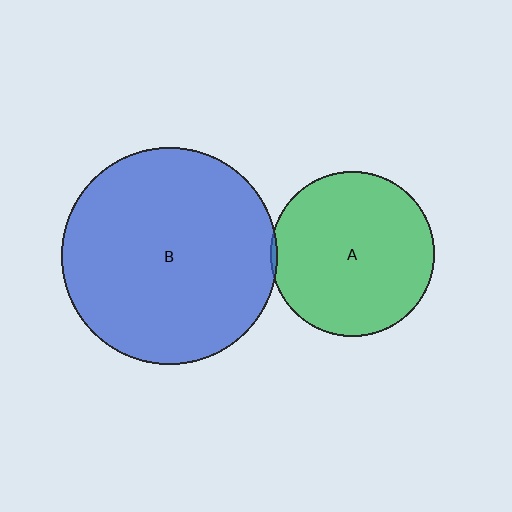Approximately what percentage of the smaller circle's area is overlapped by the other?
Approximately 5%.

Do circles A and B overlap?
Yes.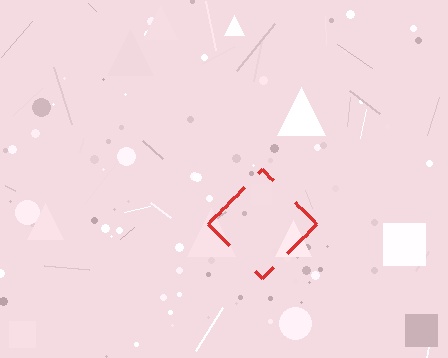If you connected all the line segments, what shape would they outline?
They would outline a diamond.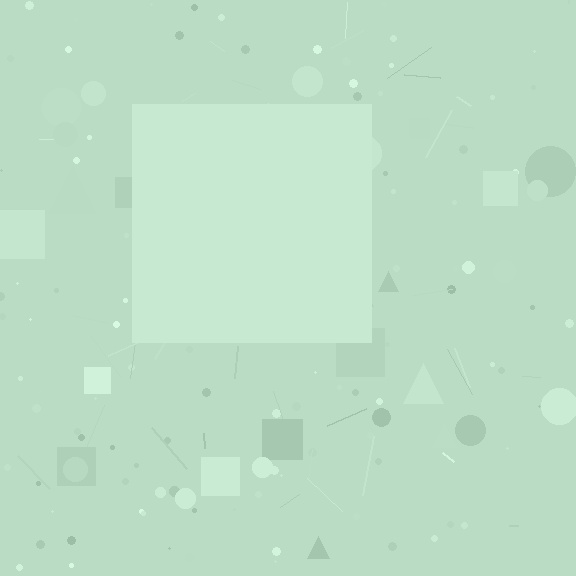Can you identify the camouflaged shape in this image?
The camouflaged shape is a square.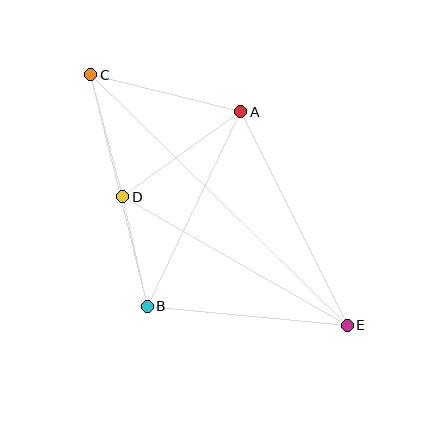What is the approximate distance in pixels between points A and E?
The distance between A and E is approximately 239 pixels.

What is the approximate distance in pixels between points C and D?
The distance between C and D is approximately 126 pixels.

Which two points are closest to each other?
Points B and D are closest to each other.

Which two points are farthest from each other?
Points C and E are farthest from each other.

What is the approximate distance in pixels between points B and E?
The distance between B and E is approximately 201 pixels.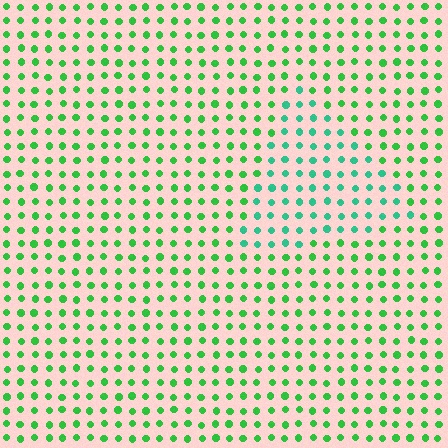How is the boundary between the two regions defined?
The boundary is defined purely by a slight shift in hue (about 32 degrees). Spacing, size, and orientation are identical on both sides.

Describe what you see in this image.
The image is filled with small green elements in a uniform arrangement. A triangle-shaped region is visible where the elements are tinted to a slightly different hue, forming a subtle color boundary.